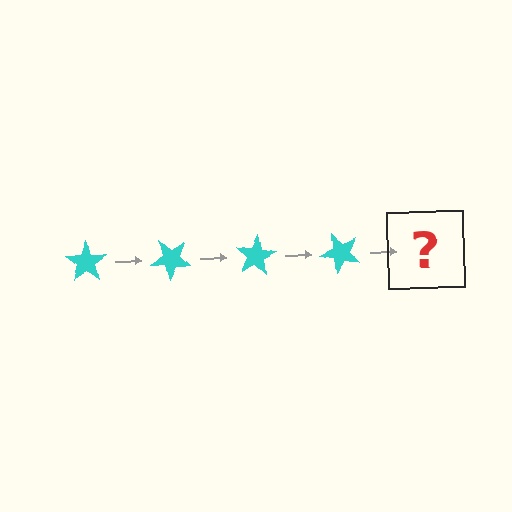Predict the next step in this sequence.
The next step is a cyan star rotated 160 degrees.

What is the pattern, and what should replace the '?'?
The pattern is that the star rotates 40 degrees each step. The '?' should be a cyan star rotated 160 degrees.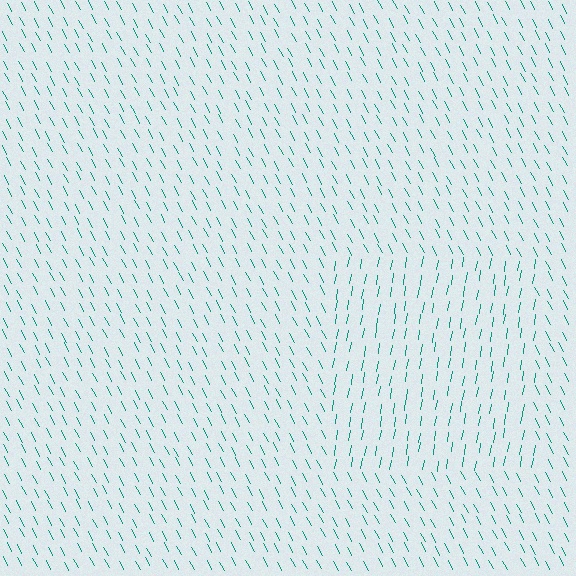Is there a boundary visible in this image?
Yes, there is a texture boundary formed by a change in line orientation.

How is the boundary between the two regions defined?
The boundary is defined purely by a change in line orientation (approximately 37 degrees difference). All lines are the same color and thickness.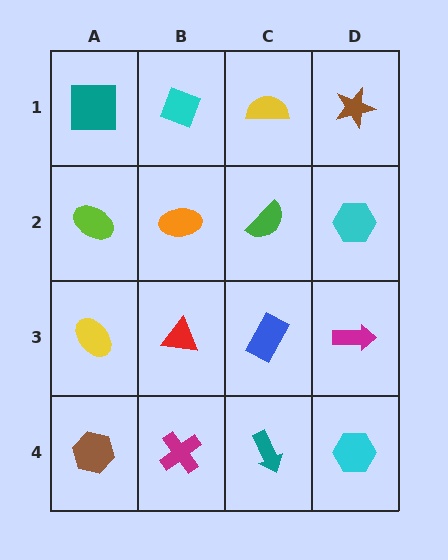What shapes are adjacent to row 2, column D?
A brown star (row 1, column D), a magenta arrow (row 3, column D), a green semicircle (row 2, column C).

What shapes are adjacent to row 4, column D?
A magenta arrow (row 3, column D), a teal arrow (row 4, column C).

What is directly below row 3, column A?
A brown hexagon.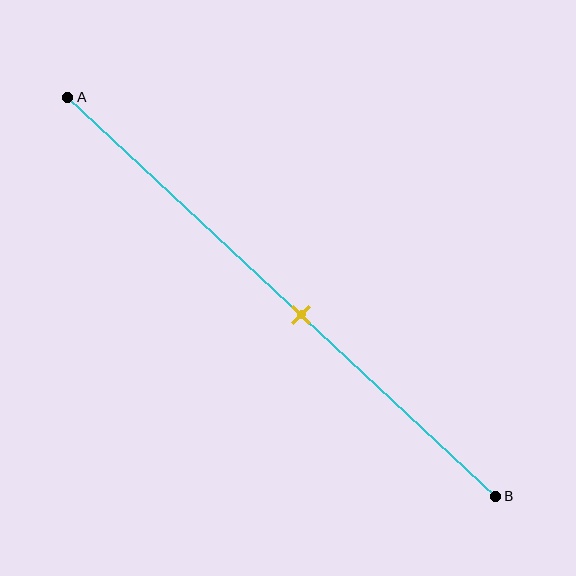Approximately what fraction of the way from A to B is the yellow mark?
The yellow mark is approximately 55% of the way from A to B.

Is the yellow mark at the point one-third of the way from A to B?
No, the mark is at about 55% from A, not at the 33% one-third point.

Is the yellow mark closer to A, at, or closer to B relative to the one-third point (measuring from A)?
The yellow mark is closer to point B than the one-third point of segment AB.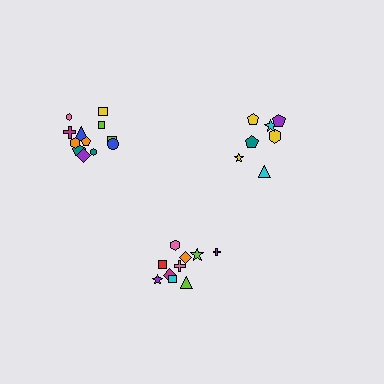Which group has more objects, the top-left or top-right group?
The top-left group.